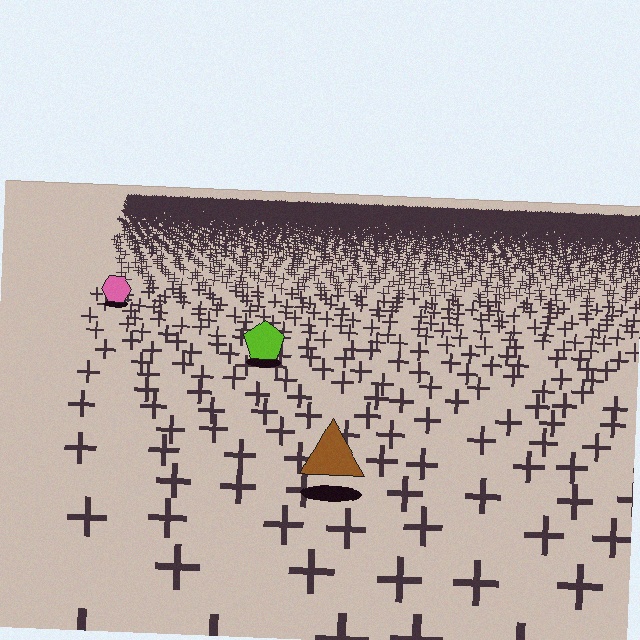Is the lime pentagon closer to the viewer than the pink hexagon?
Yes. The lime pentagon is closer — you can tell from the texture gradient: the ground texture is coarser near it.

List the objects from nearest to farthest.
From nearest to farthest: the brown triangle, the lime pentagon, the pink hexagon.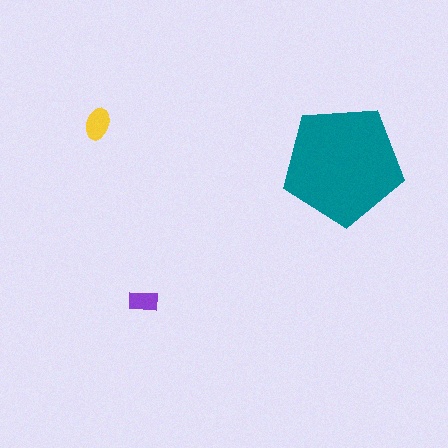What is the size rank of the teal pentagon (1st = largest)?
1st.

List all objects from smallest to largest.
The purple rectangle, the yellow ellipse, the teal pentagon.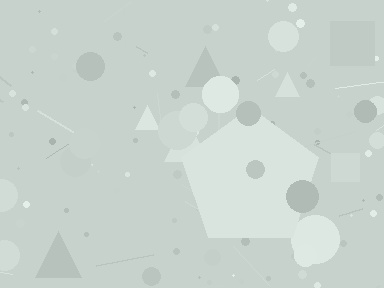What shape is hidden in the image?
A pentagon is hidden in the image.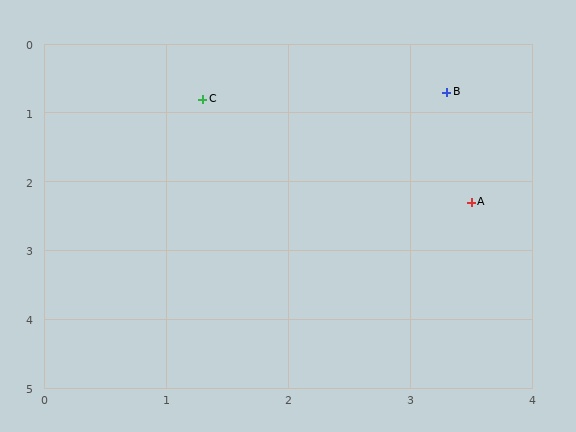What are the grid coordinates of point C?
Point C is at approximately (1.3, 0.8).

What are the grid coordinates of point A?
Point A is at approximately (3.5, 2.3).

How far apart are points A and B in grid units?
Points A and B are about 1.6 grid units apart.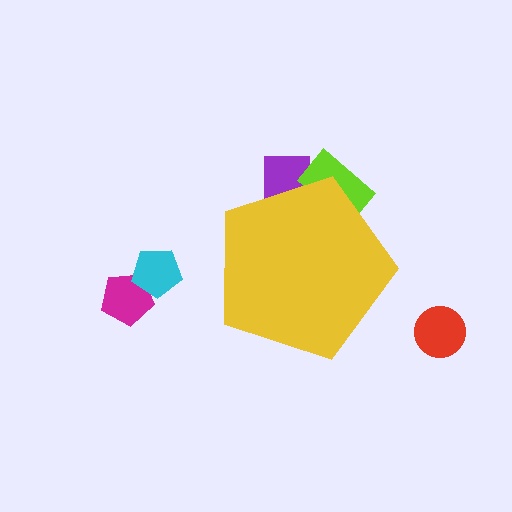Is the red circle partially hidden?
No, the red circle is fully visible.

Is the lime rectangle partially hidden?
Yes, the lime rectangle is partially hidden behind the yellow pentagon.